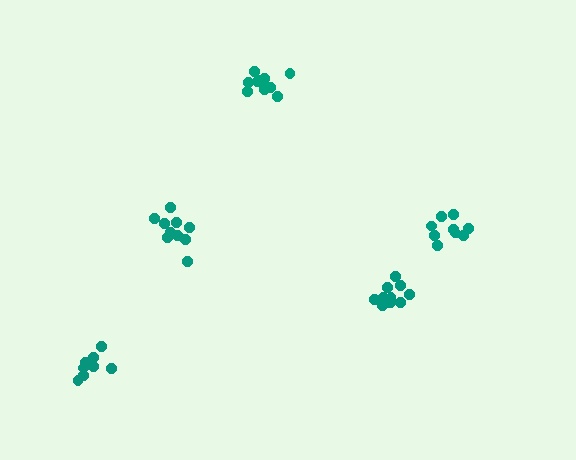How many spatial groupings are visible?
There are 5 spatial groupings.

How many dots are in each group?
Group 1: 9 dots, Group 2: 10 dots, Group 3: 10 dots, Group 4: 9 dots, Group 5: 10 dots (48 total).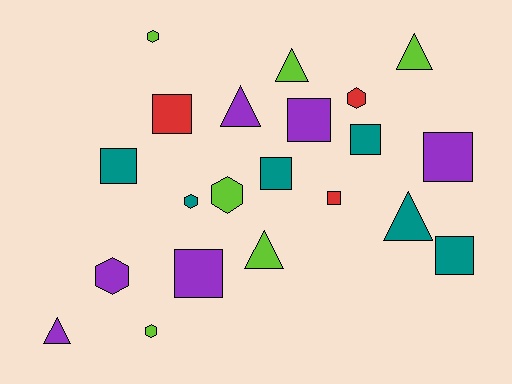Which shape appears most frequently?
Square, with 9 objects.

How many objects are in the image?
There are 21 objects.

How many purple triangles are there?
There are 2 purple triangles.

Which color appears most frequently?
Purple, with 6 objects.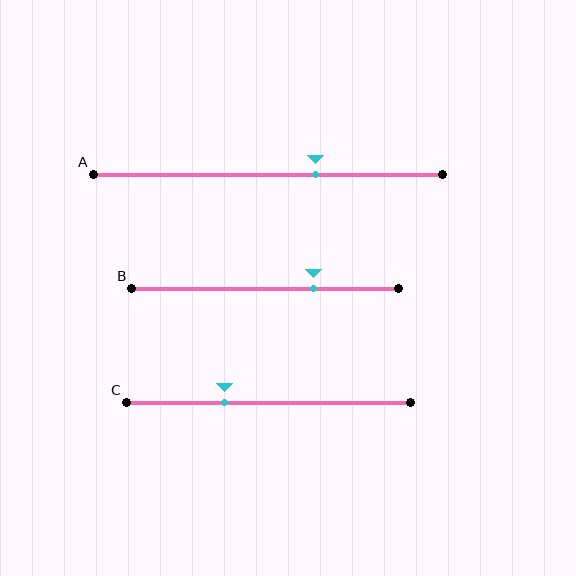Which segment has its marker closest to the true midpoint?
Segment A has its marker closest to the true midpoint.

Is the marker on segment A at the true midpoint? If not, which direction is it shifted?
No, the marker on segment A is shifted to the right by about 14% of the segment length.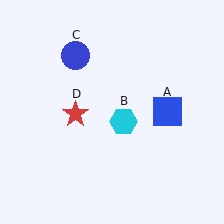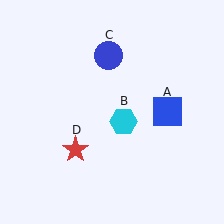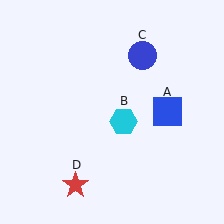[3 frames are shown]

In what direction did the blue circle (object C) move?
The blue circle (object C) moved right.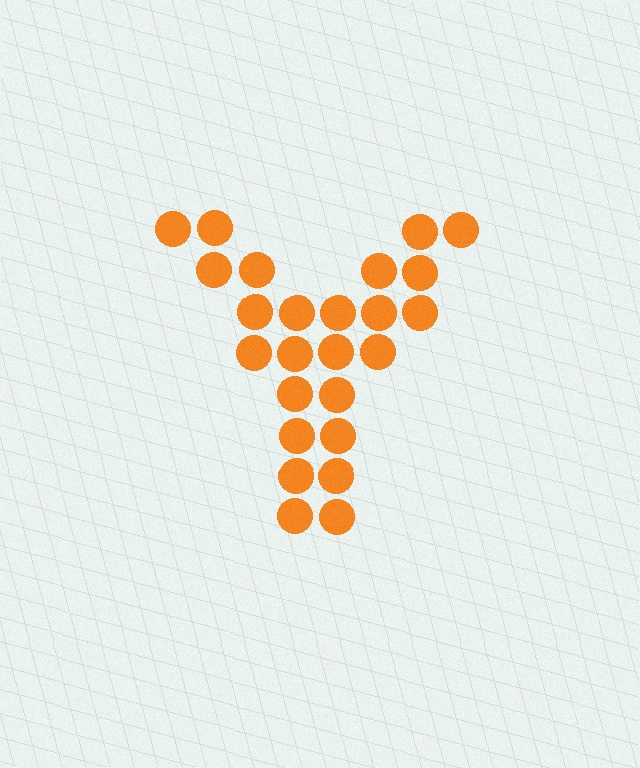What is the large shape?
The large shape is the letter Y.